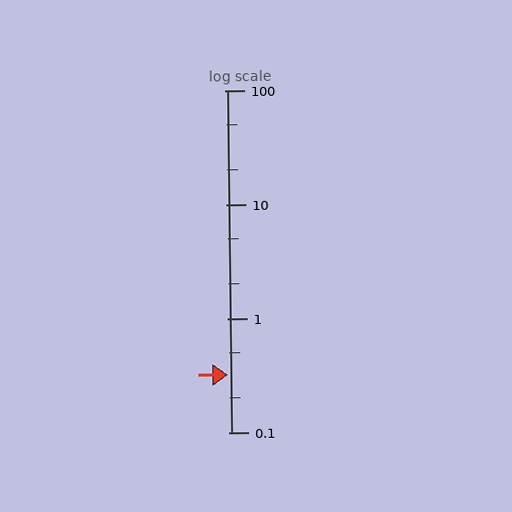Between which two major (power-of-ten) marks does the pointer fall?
The pointer is between 0.1 and 1.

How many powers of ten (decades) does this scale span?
The scale spans 3 decades, from 0.1 to 100.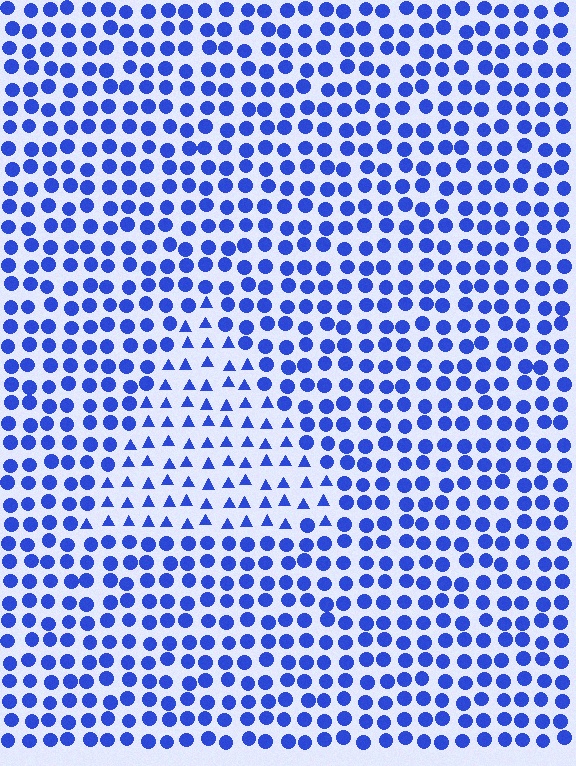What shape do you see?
I see a triangle.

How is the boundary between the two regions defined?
The boundary is defined by a change in element shape: triangles inside vs. circles outside. All elements share the same color and spacing.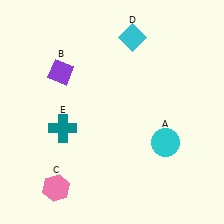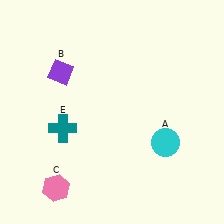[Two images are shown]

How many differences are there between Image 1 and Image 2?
There is 1 difference between the two images.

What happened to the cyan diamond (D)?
The cyan diamond (D) was removed in Image 2. It was in the top-right area of Image 1.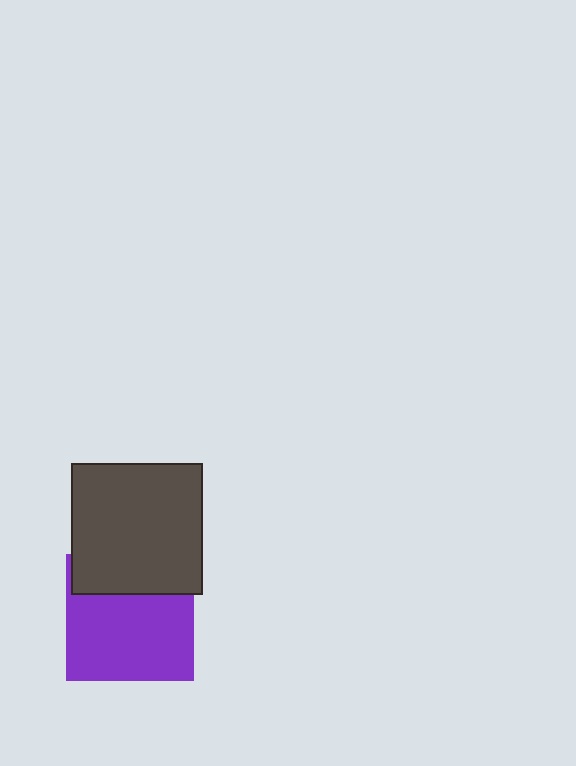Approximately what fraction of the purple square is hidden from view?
Roughly 31% of the purple square is hidden behind the dark gray square.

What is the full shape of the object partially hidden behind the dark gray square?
The partially hidden object is a purple square.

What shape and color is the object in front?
The object in front is a dark gray square.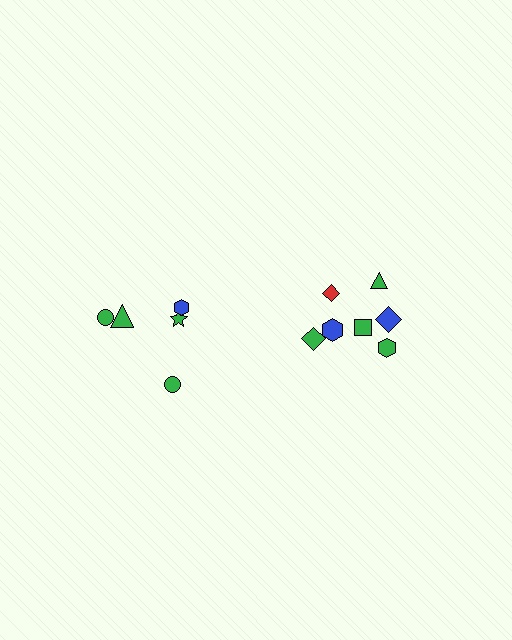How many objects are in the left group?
There are 5 objects.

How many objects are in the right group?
There are 7 objects.